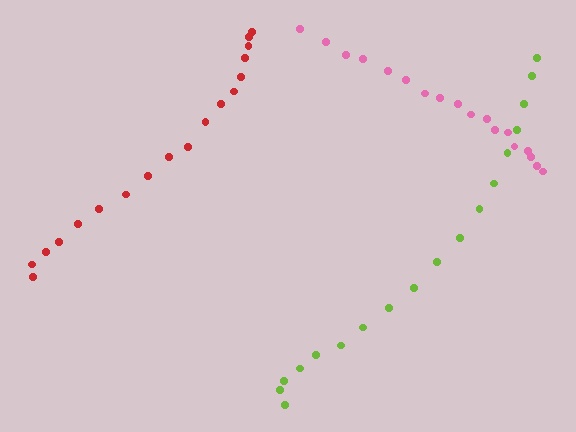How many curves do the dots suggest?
There are 3 distinct paths.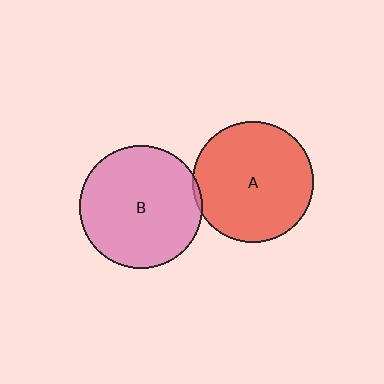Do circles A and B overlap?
Yes.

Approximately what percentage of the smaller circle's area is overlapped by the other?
Approximately 5%.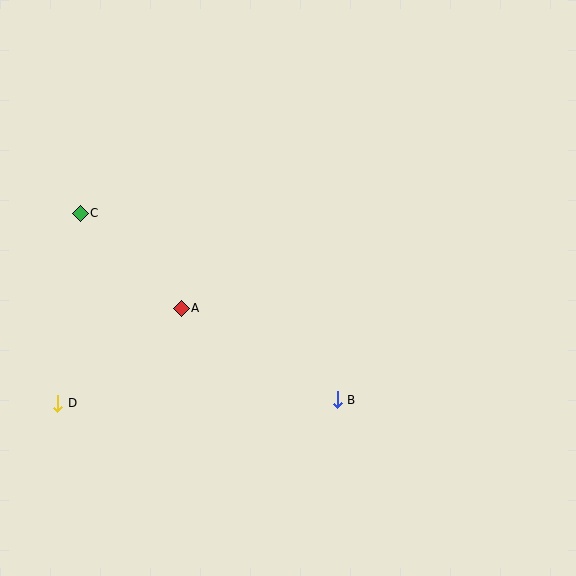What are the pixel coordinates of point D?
Point D is at (58, 403).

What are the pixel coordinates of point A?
Point A is at (181, 308).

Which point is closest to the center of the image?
Point A at (181, 308) is closest to the center.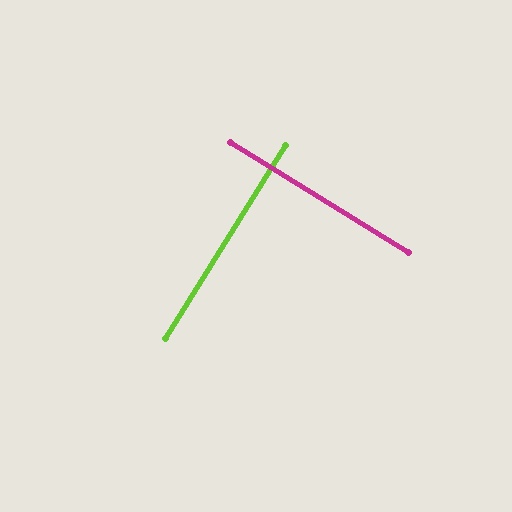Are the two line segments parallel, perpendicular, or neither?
Perpendicular — they meet at approximately 90°.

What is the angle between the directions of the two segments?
Approximately 90 degrees.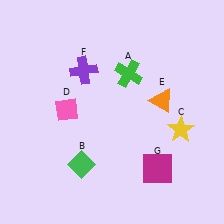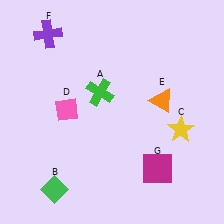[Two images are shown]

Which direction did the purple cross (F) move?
The purple cross (F) moved up.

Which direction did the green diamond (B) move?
The green diamond (B) moved left.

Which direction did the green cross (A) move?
The green cross (A) moved left.